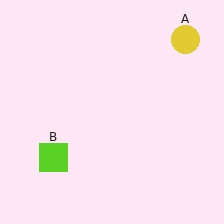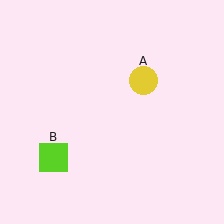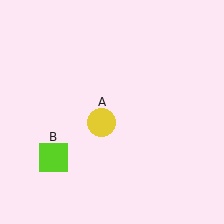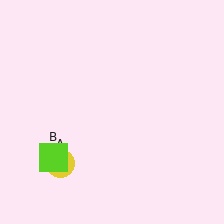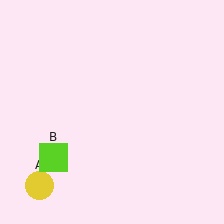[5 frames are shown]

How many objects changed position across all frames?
1 object changed position: yellow circle (object A).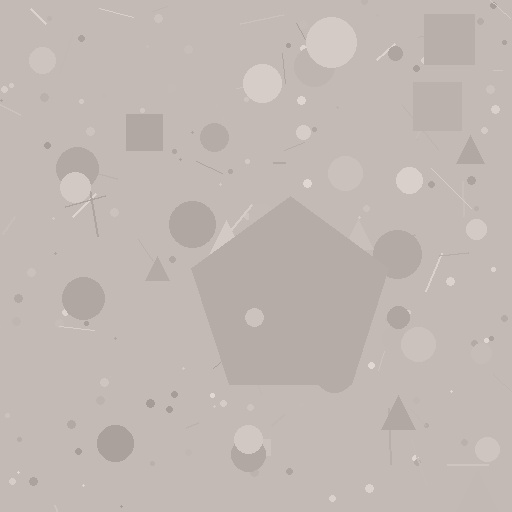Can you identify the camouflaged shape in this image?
The camouflaged shape is a pentagon.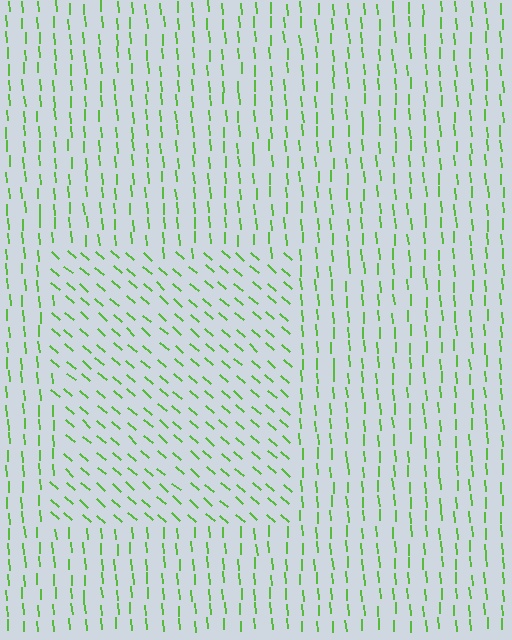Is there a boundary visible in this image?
Yes, there is a texture boundary formed by a change in line orientation.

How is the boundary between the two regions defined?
The boundary is defined purely by a change in line orientation (approximately 45 degrees difference). All lines are the same color and thickness.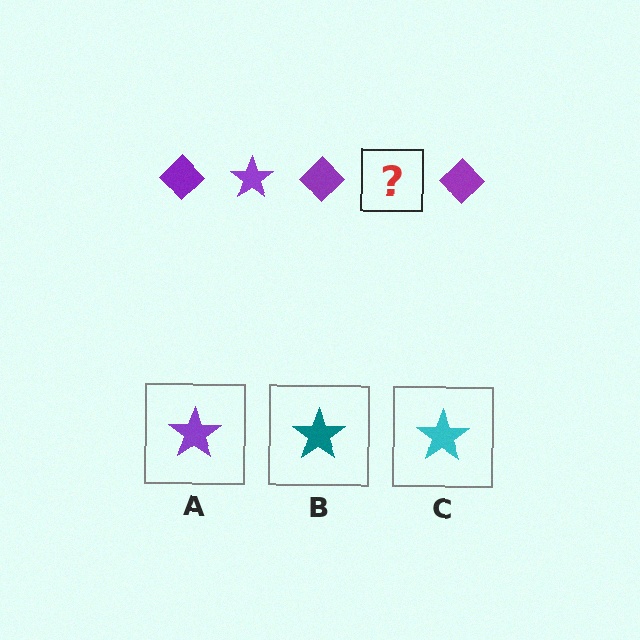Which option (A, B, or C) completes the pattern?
A.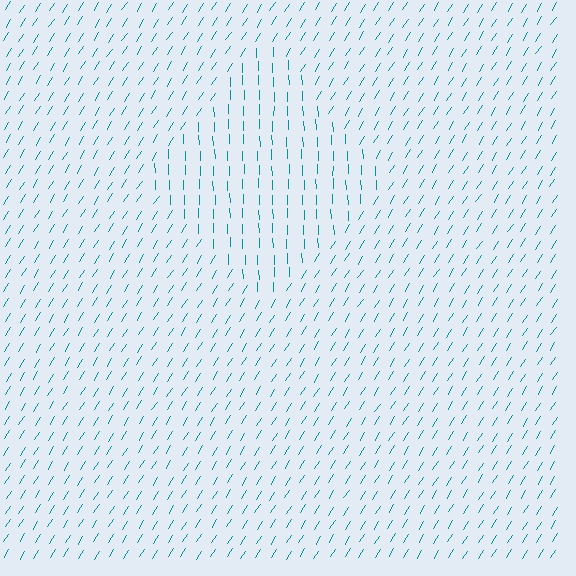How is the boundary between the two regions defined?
The boundary is defined purely by a change in line orientation (approximately 33 degrees difference). All lines are the same color and thickness.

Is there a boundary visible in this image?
Yes, there is a texture boundary formed by a change in line orientation.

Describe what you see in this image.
The image is filled with small teal line segments. A diamond region in the image has lines oriented differently from the surrounding lines, creating a visible texture boundary.